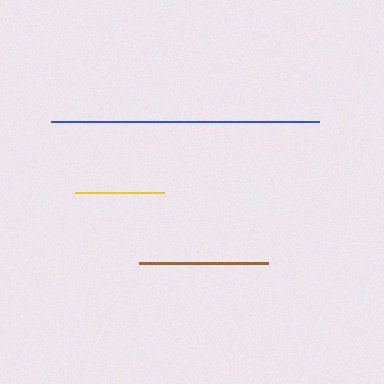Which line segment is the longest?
The blue line is the longest at approximately 268 pixels.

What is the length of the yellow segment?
The yellow segment is approximately 89 pixels long.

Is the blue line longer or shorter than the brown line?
The blue line is longer than the brown line.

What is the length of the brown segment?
The brown segment is approximately 128 pixels long.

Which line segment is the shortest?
The yellow line is the shortest at approximately 89 pixels.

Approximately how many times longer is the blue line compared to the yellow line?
The blue line is approximately 3.0 times the length of the yellow line.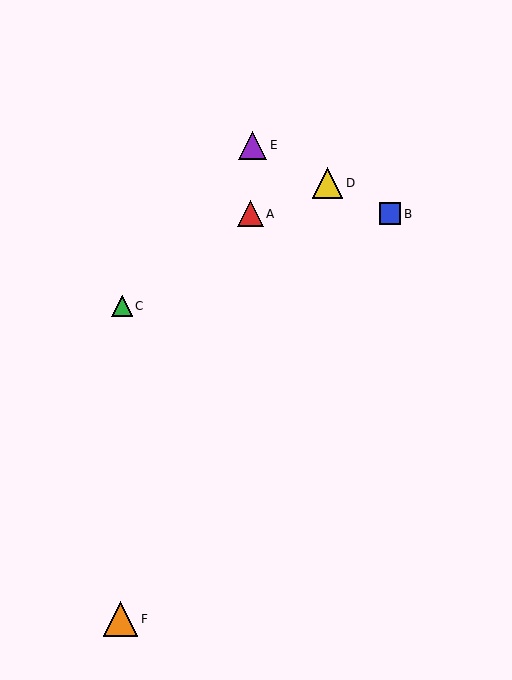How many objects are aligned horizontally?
2 objects (A, B) are aligned horizontally.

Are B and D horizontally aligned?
No, B is at y≈214 and D is at y≈183.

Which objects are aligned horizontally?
Objects A, B are aligned horizontally.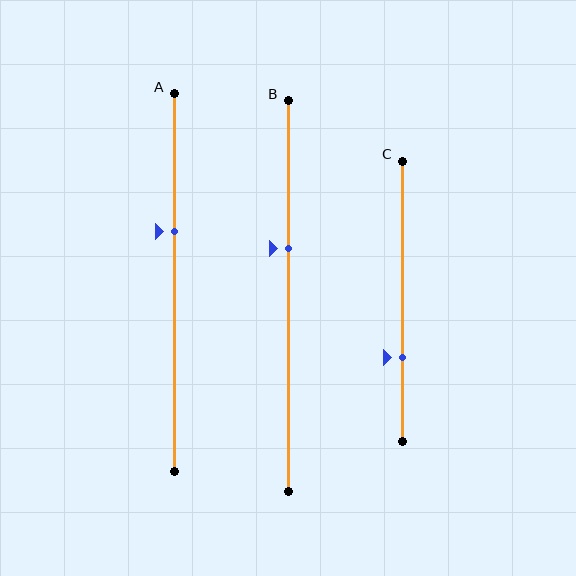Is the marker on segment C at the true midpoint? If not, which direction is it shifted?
No, the marker on segment C is shifted downward by about 20% of the segment length.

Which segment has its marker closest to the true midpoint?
Segment B has its marker closest to the true midpoint.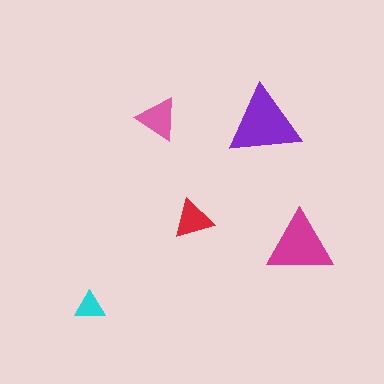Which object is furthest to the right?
The magenta triangle is rightmost.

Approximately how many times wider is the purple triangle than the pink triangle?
About 1.5 times wider.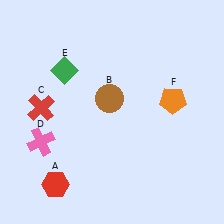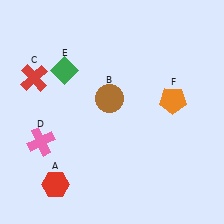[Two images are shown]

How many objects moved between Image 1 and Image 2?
1 object moved between the two images.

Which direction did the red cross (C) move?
The red cross (C) moved up.